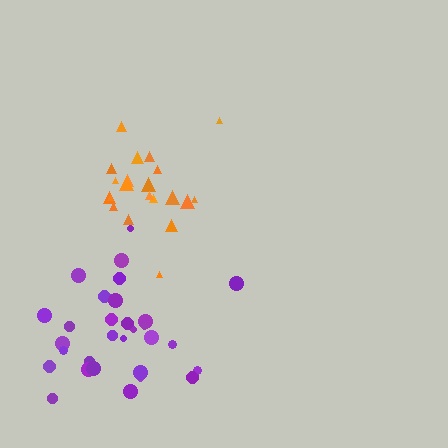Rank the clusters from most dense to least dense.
orange, purple.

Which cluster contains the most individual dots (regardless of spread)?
Purple (30).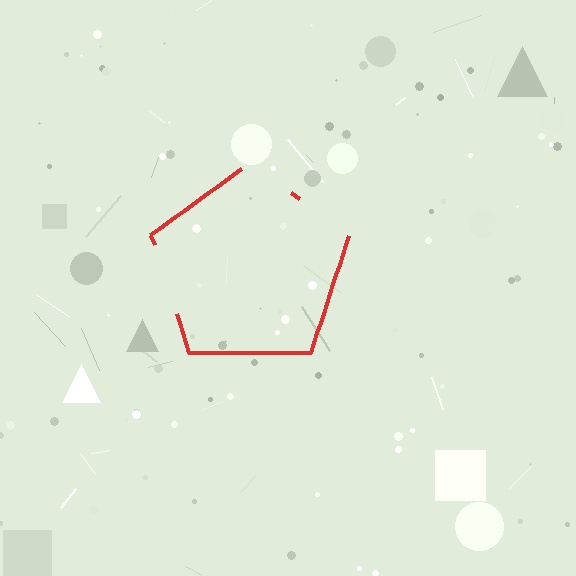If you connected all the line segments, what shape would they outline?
They would outline a pentagon.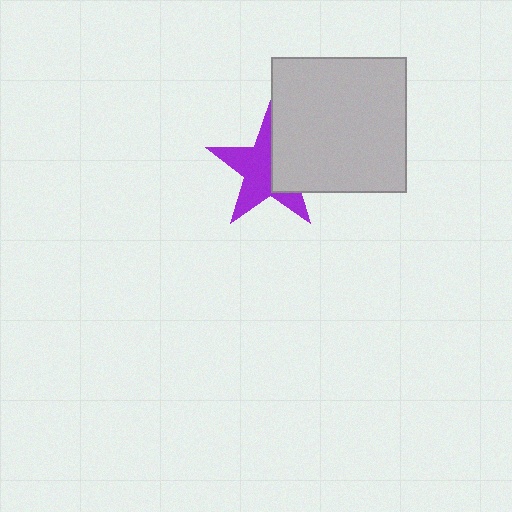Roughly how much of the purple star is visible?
About half of it is visible (roughly 61%).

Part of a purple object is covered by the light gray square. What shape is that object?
It is a star.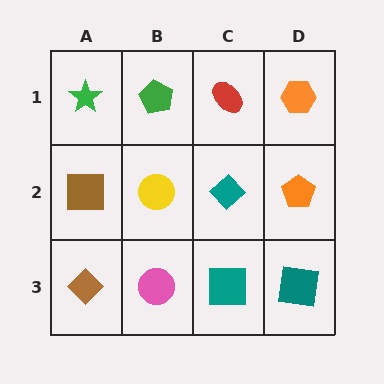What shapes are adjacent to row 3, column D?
An orange pentagon (row 2, column D), a teal square (row 3, column C).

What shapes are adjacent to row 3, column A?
A brown square (row 2, column A), a pink circle (row 3, column B).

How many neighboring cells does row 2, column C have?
4.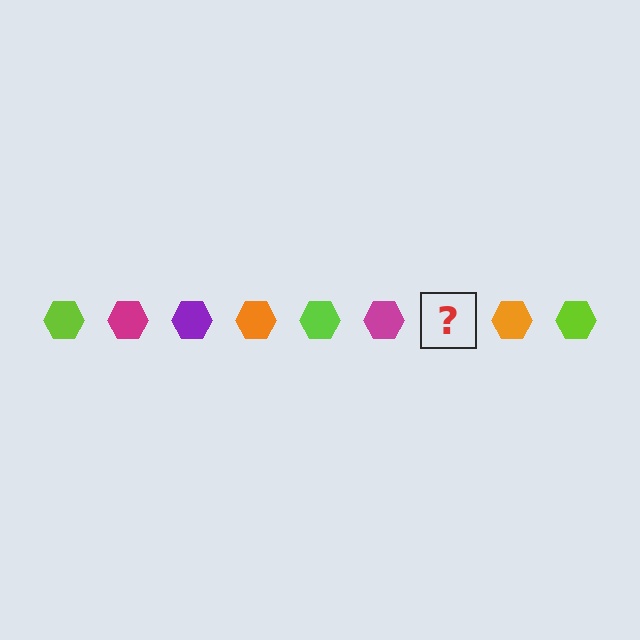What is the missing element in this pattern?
The missing element is a purple hexagon.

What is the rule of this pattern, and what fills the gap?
The rule is that the pattern cycles through lime, magenta, purple, orange hexagons. The gap should be filled with a purple hexagon.